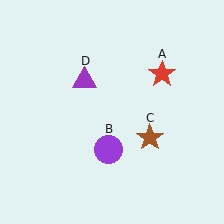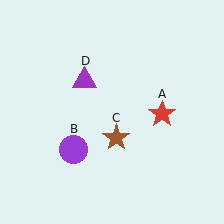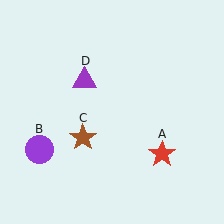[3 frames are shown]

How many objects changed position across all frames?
3 objects changed position: red star (object A), purple circle (object B), brown star (object C).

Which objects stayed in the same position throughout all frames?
Purple triangle (object D) remained stationary.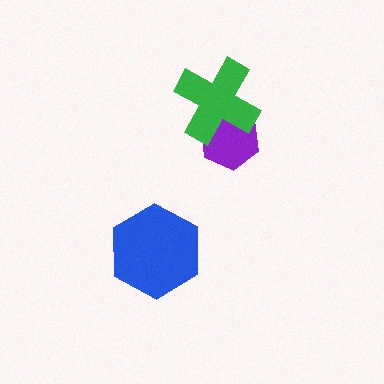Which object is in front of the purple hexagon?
The green cross is in front of the purple hexagon.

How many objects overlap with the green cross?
1 object overlaps with the green cross.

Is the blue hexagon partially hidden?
No, no other shape covers it.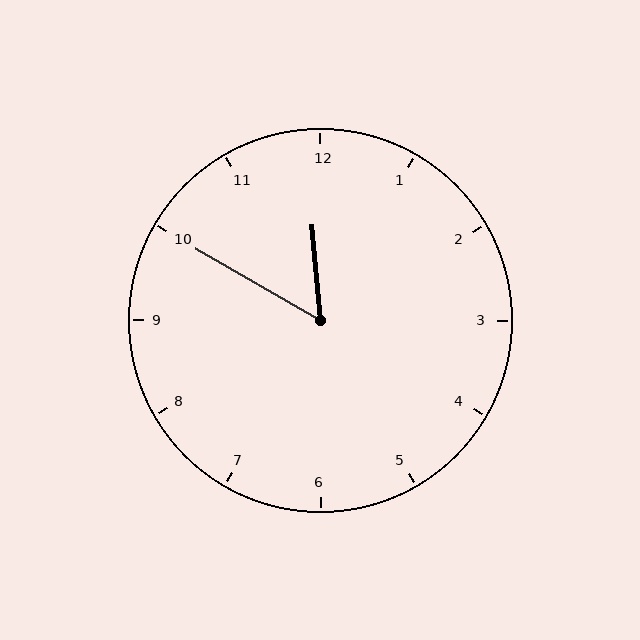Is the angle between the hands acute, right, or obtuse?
It is acute.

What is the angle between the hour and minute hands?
Approximately 55 degrees.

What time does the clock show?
11:50.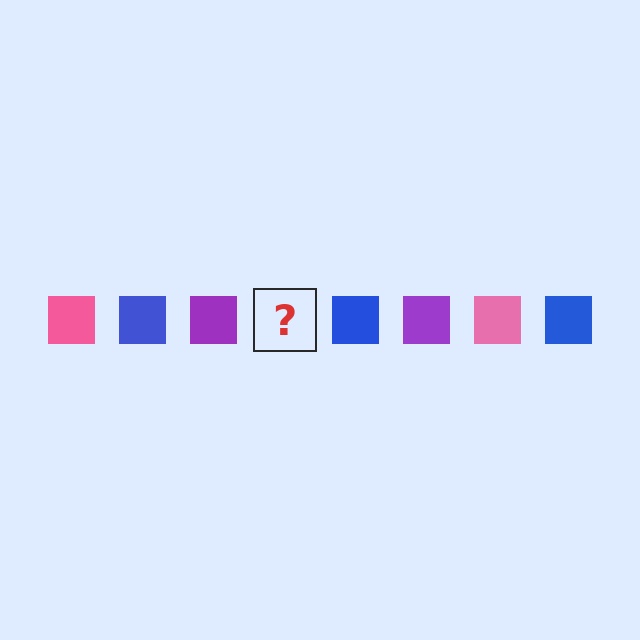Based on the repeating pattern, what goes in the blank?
The blank should be a pink square.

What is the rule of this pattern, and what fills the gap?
The rule is that the pattern cycles through pink, blue, purple squares. The gap should be filled with a pink square.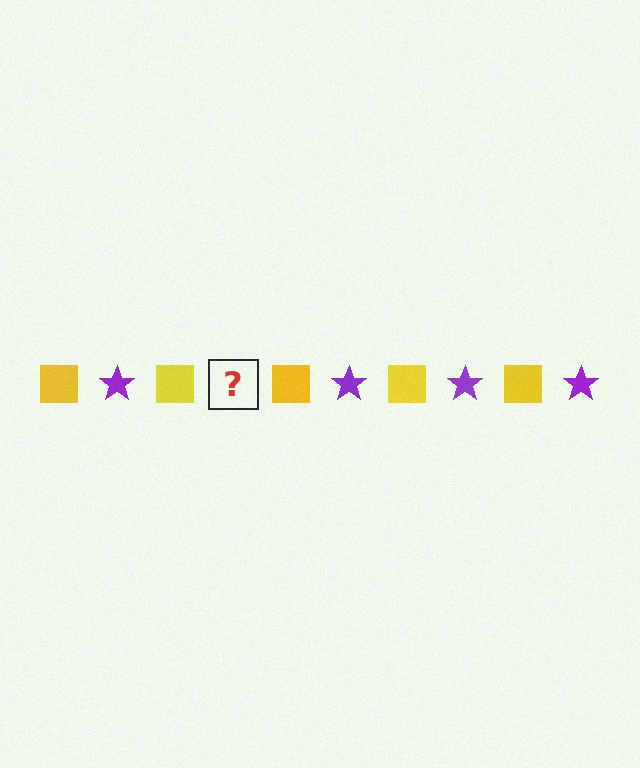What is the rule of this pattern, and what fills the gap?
The rule is that the pattern alternates between yellow square and purple star. The gap should be filled with a purple star.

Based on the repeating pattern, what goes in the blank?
The blank should be a purple star.